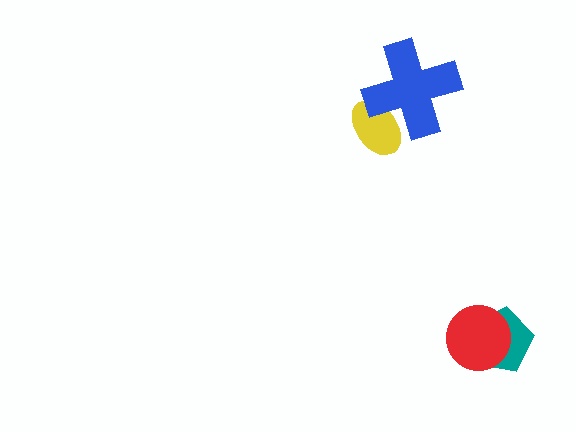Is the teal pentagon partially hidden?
Yes, it is partially covered by another shape.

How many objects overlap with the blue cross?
1 object overlaps with the blue cross.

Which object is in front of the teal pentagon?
The red circle is in front of the teal pentagon.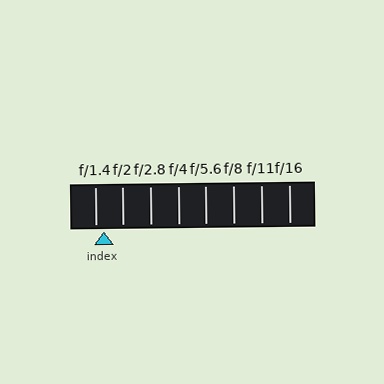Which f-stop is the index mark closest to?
The index mark is closest to f/1.4.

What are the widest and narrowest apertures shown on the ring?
The widest aperture shown is f/1.4 and the narrowest is f/16.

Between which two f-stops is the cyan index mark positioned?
The index mark is between f/1.4 and f/2.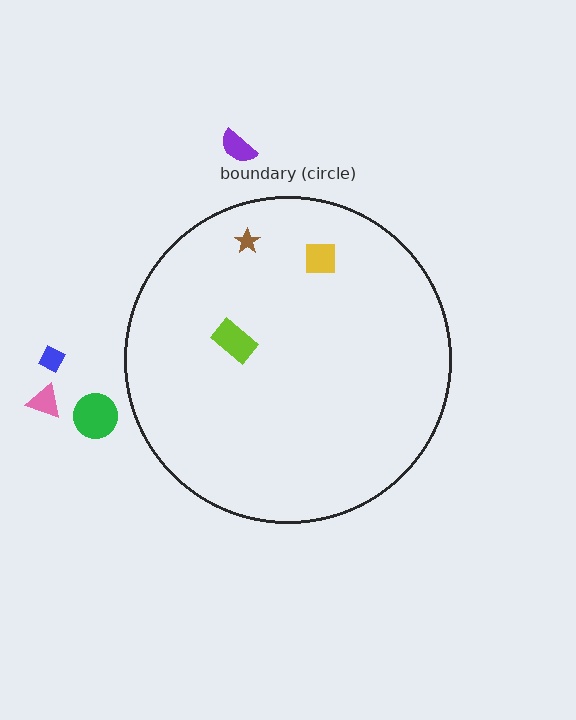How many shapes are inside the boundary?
3 inside, 4 outside.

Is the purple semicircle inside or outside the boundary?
Outside.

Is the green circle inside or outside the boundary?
Outside.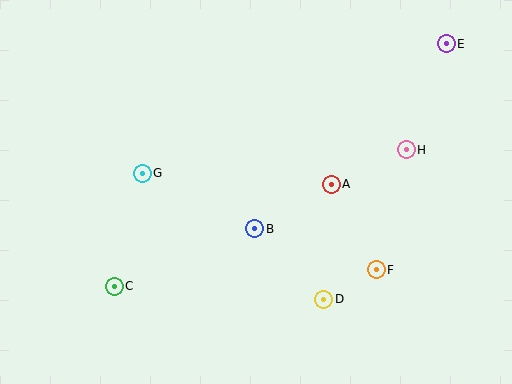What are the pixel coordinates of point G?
Point G is at (142, 173).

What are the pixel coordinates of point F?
Point F is at (376, 270).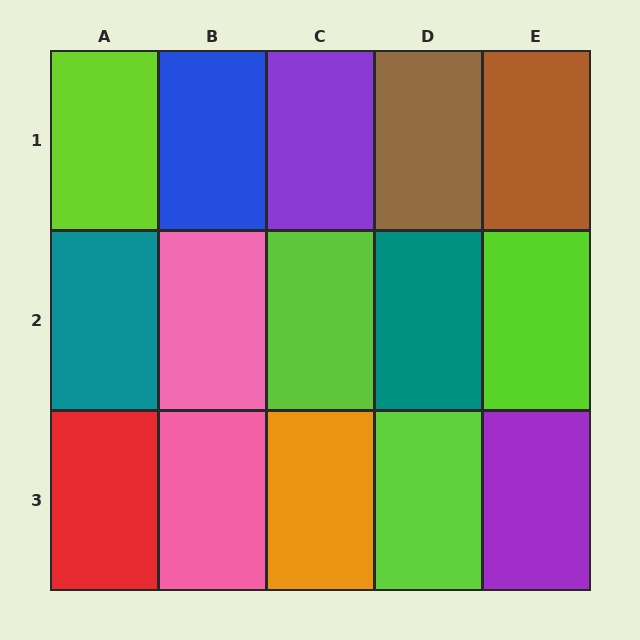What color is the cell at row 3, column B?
Pink.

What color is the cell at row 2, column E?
Lime.